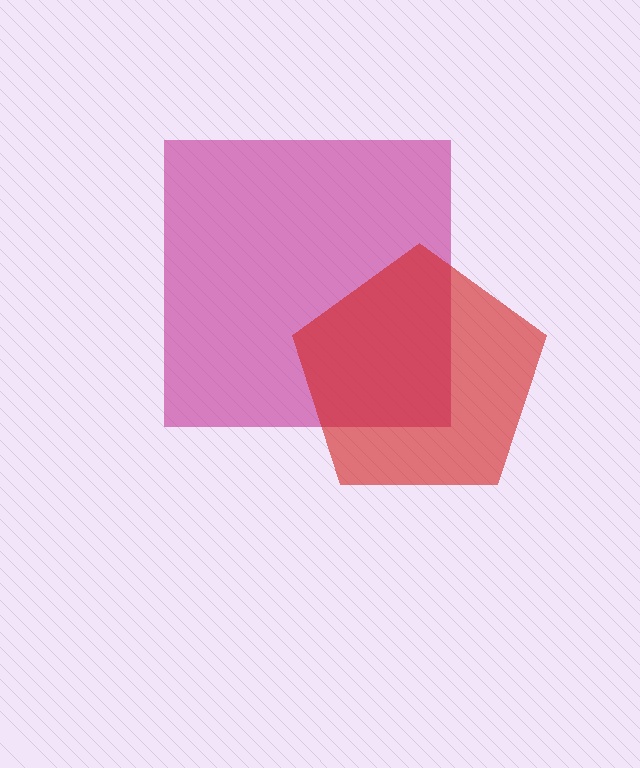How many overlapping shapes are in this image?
There are 2 overlapping shapes in the image.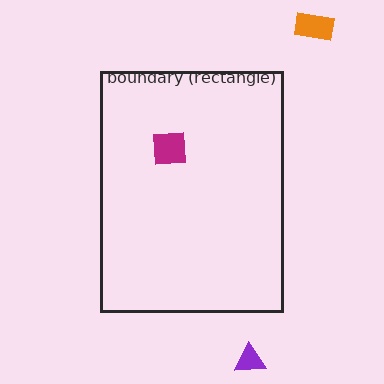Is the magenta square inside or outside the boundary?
Inside.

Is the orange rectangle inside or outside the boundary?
Outside.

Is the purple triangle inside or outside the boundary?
Outside.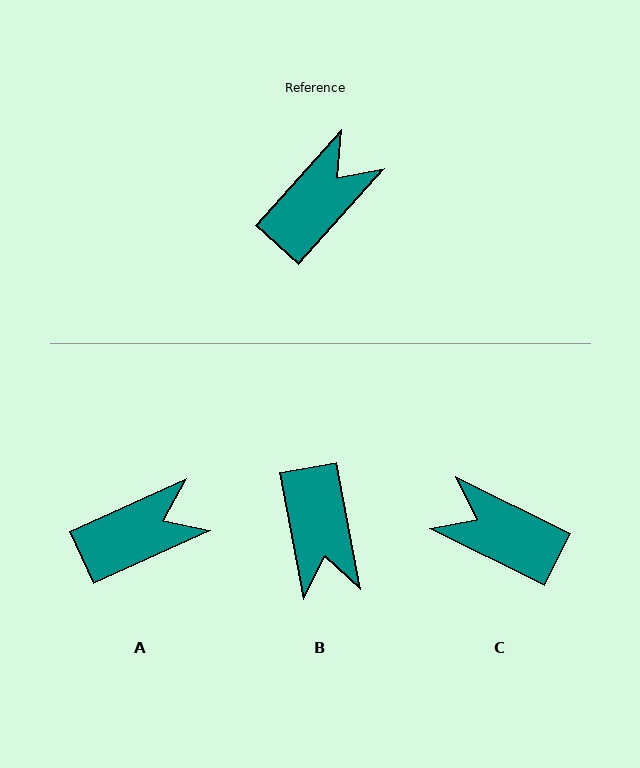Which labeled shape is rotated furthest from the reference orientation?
B, about 128 degrees away.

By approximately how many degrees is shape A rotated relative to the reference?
Approximately 24 degrees clockwise.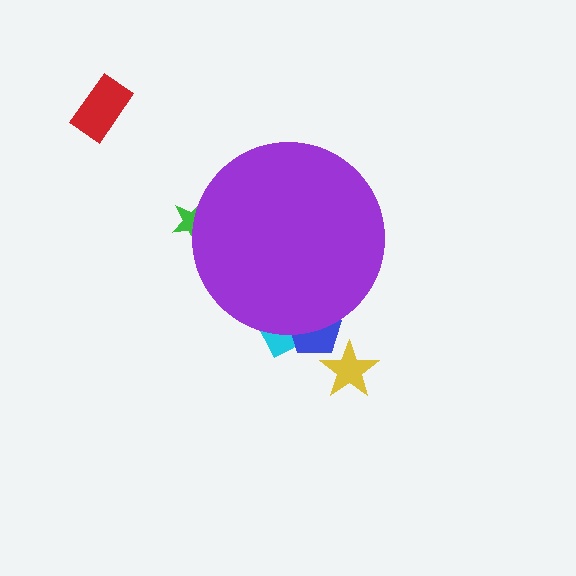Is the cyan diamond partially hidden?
Yes, the cyan diamond is partially hidden behind the purple circle.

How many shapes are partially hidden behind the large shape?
3 shapes are partially hidden.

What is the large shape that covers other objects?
A purple circle.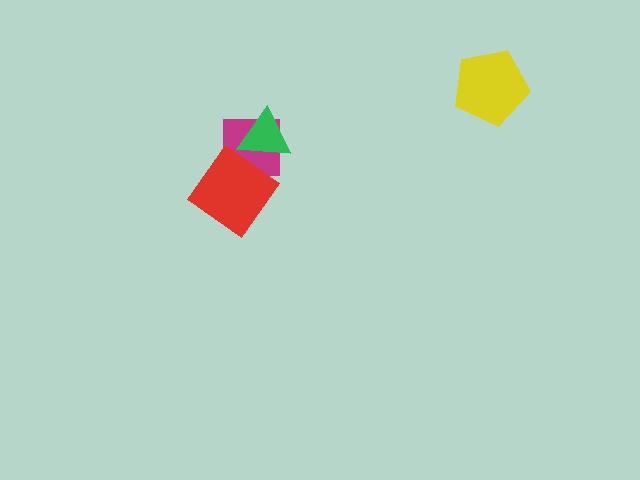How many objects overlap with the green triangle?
2 objects overlap with the green triangle.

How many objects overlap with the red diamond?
2 objects overlap with the red diamond.